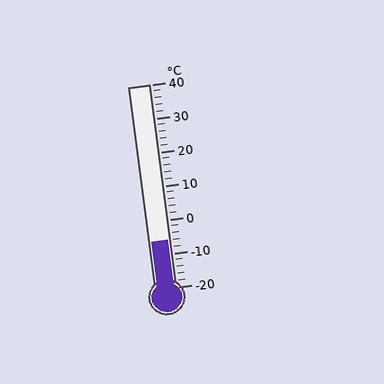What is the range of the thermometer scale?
The thermometer scale ranges from -20°C to 40°C.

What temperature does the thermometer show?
The thermometer shows approximately -6°C.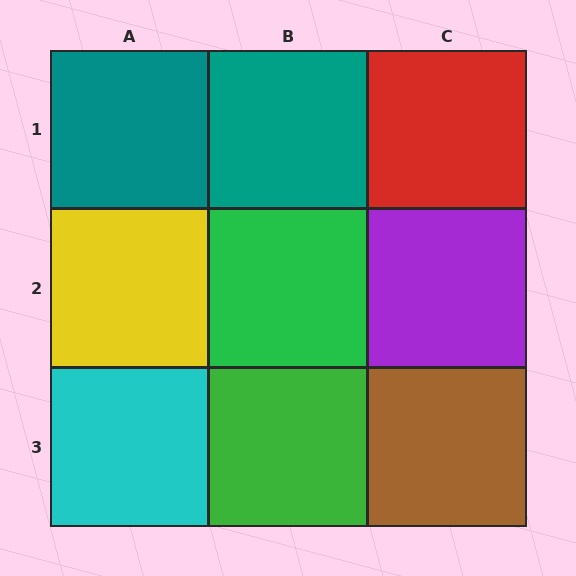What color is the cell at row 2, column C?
Purple.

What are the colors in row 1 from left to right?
Teal, teal, red.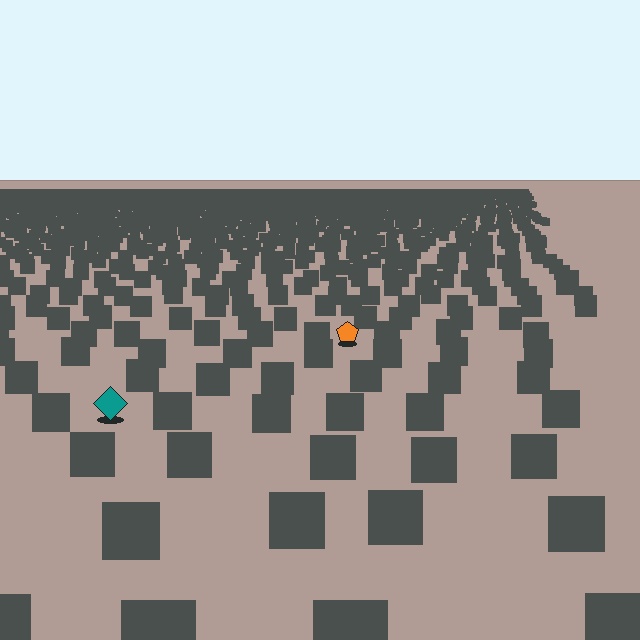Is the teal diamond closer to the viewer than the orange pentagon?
Yes. The teal diamond is closer — you can tell from the texture gradient: the ground texture is coarser near it.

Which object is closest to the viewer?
The teal diamond is closest. The texture marks near it are larger and more spread out.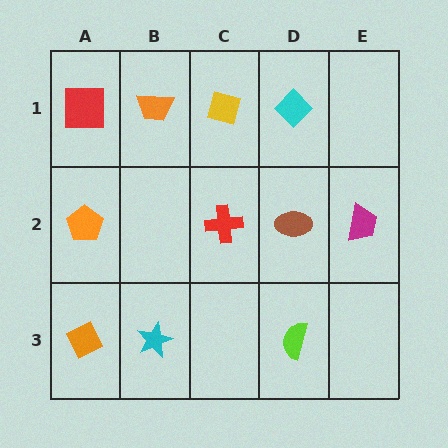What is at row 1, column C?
A yellow diamond.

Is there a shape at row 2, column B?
No, that cell is empty.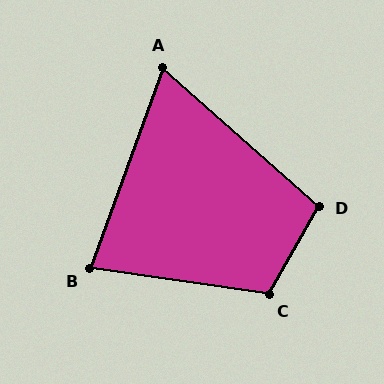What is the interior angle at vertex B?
Approximately 78 degrees (acute).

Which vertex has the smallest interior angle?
A, at approximately 68 degrees.